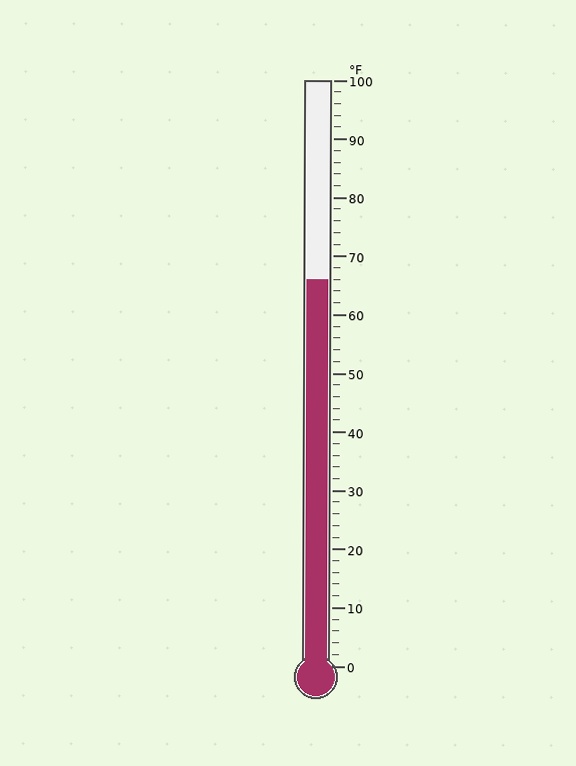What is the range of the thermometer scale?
The thermometer scale ranges from 0°F to 100°F.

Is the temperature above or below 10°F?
The temperature is above 10°F.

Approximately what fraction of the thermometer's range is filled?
The thermometer is filled to approximately 65% of its range.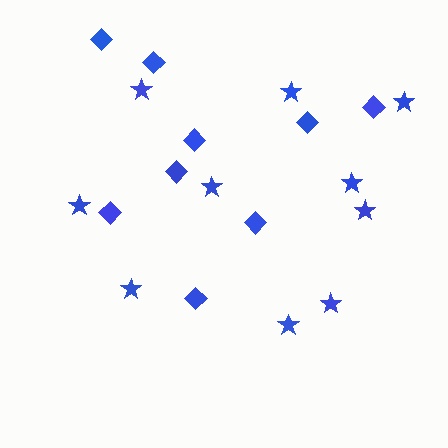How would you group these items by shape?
There are 2 groups: one group of stars (10) and one group of diamonds (9).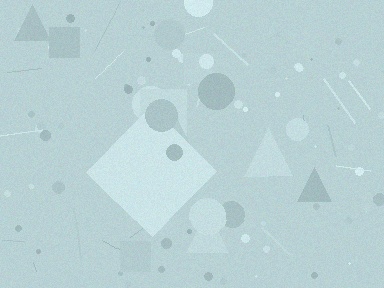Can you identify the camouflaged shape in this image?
The camouflaged shape is a diamond.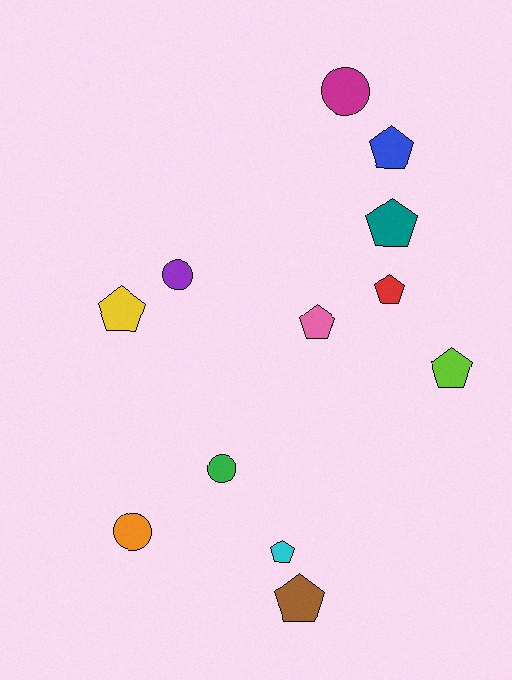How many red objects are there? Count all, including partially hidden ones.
There is 1 red object.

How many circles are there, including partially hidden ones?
There are 4 circles.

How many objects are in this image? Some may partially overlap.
There are 12 objects.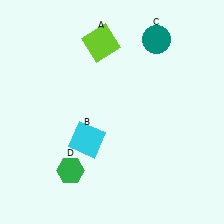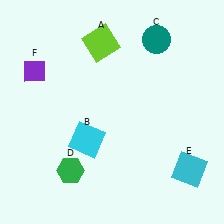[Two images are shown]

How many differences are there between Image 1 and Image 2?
There are 2 differences between the two images.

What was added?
A cyan square (E), a purple diamond (F) were added in Image 2.